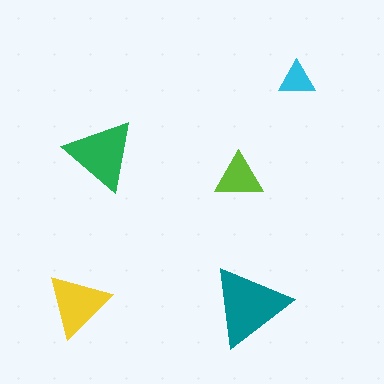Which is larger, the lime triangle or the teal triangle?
The teal one.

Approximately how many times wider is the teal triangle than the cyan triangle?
About 2 times wider.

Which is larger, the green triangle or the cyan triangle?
The green one.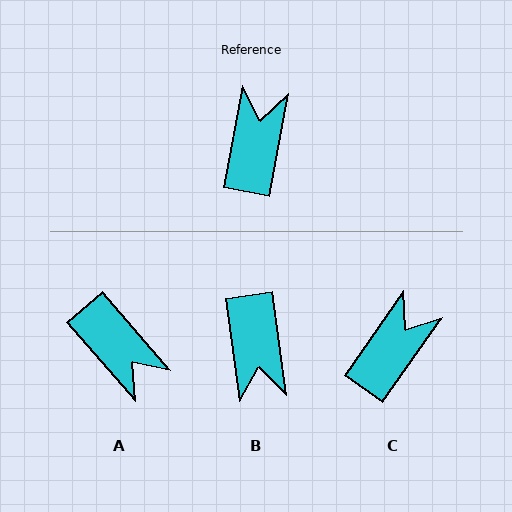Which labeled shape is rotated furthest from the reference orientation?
B, about 162 degrees away.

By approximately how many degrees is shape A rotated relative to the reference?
Approximately 128 degrees clockwise.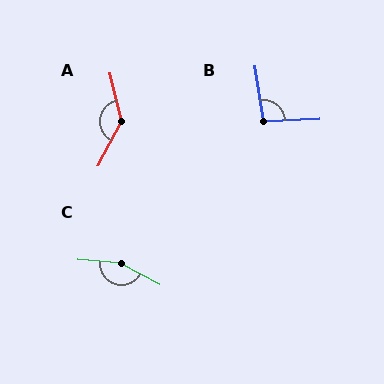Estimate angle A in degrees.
Approximately 138 degrees.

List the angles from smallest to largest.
B (97°), A (138°), C (157°).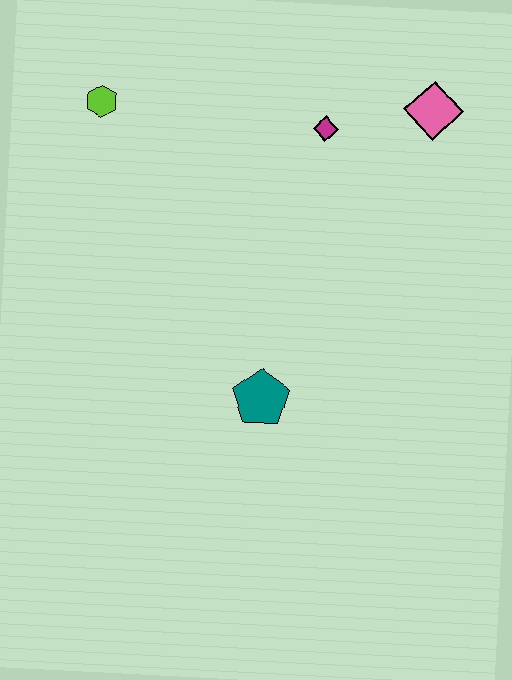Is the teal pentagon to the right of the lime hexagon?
Yes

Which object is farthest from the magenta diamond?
The teal pentagon is farthest from the magenta diamond.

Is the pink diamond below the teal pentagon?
No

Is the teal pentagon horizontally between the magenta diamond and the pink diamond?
No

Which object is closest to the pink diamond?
The magenta diamond is closest to the pink diamond.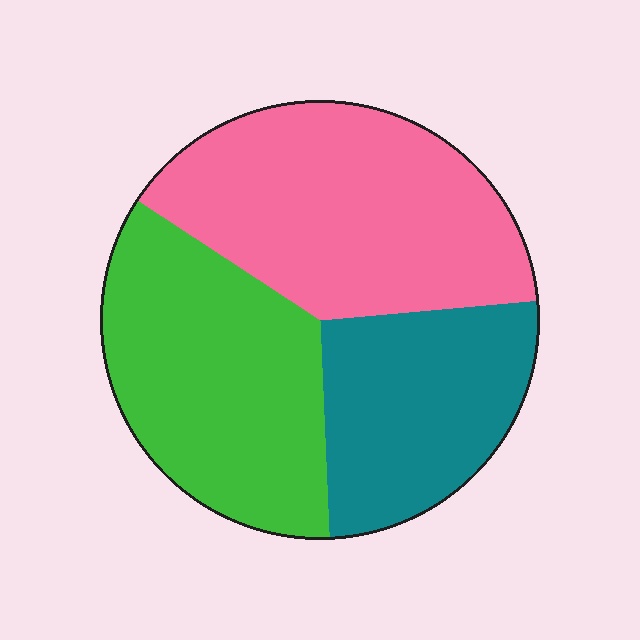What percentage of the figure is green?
Green takes up about one third (1/3) of the figure.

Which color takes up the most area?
Pink, at roughly 40%.